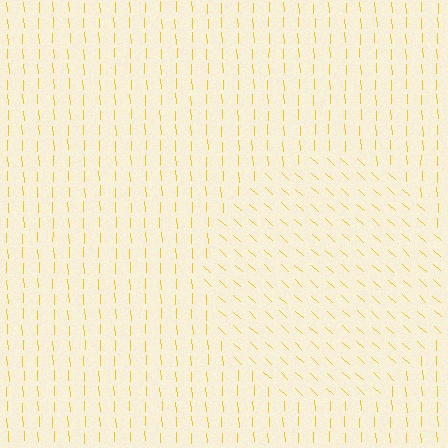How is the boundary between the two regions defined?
The boundary is defined purely by a change in line orientation (approximately 45 degrees difference). All lines are the same color and thickness.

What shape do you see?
I see a circle.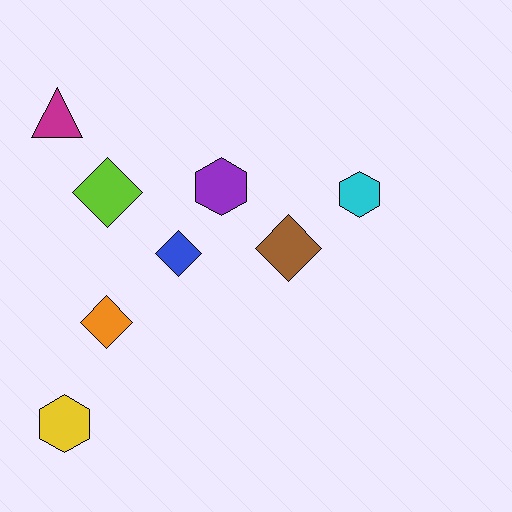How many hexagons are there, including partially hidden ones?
There are 3 hexagons.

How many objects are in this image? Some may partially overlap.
There are 8 objects.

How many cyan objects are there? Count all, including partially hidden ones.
There is 1 cyan object.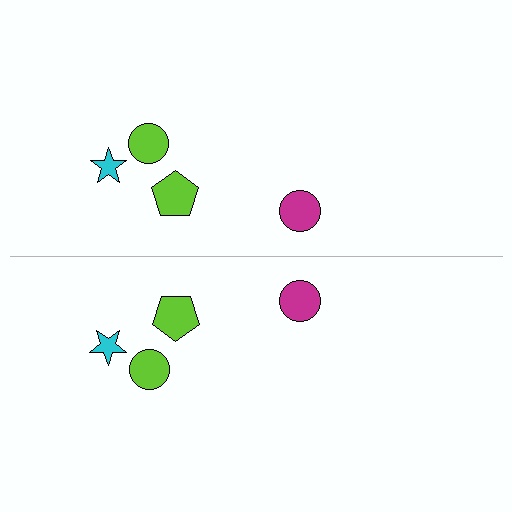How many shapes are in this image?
There are 8 shapes in this image.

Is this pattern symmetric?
Yes, this pattern has bilateral (reflection) symmetry.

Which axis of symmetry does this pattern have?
The pattern has a horizontal axis of symmetry running through the center of the image.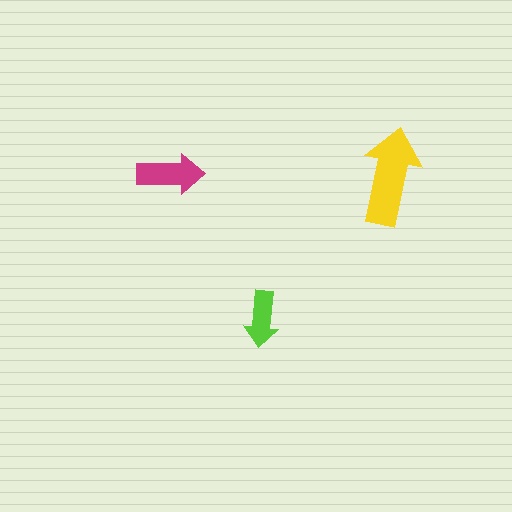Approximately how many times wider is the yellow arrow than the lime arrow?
About 1.5 times wider.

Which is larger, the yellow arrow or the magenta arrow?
The yellow one.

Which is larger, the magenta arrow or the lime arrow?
The magenta one.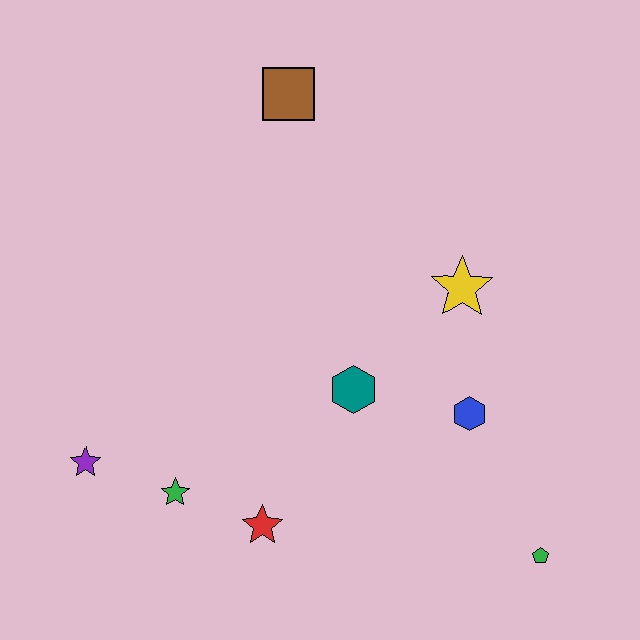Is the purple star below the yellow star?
Yes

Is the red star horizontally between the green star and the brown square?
Yes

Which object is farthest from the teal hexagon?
The brown square is farthest from the teal hexagon.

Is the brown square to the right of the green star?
Yes